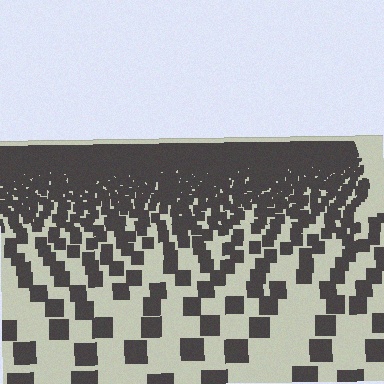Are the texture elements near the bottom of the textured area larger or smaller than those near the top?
Larger. Near the bottom, elements are closer to the viewer and appear at a bigger on-screen size.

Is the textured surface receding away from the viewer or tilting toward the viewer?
The surface is receding away from the viewer. Texture elements get smaller and denser toward the top.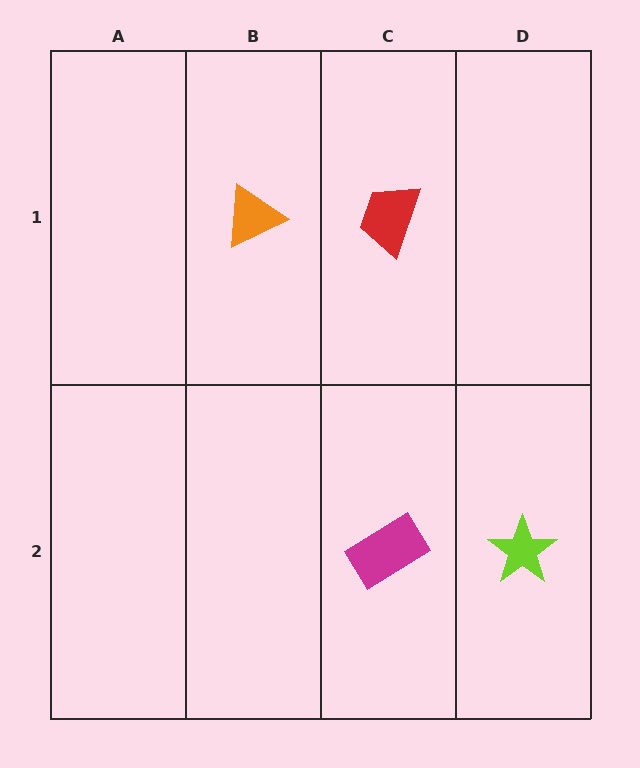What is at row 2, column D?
A lime star.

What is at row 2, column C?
A magenta rectangle.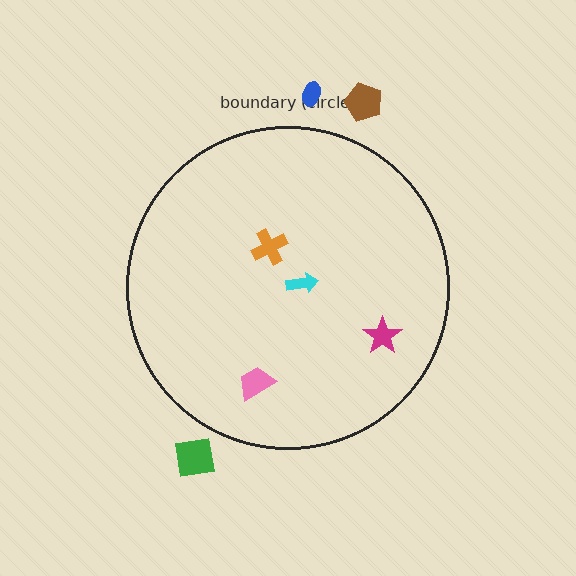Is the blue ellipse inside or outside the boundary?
Outside.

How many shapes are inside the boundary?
4 inside, 3 outside.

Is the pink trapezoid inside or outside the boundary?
Inside.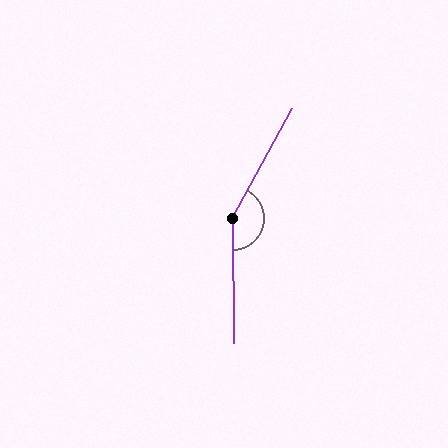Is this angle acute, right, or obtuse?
It is obtuse.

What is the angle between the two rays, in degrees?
Approximately 151 degrees.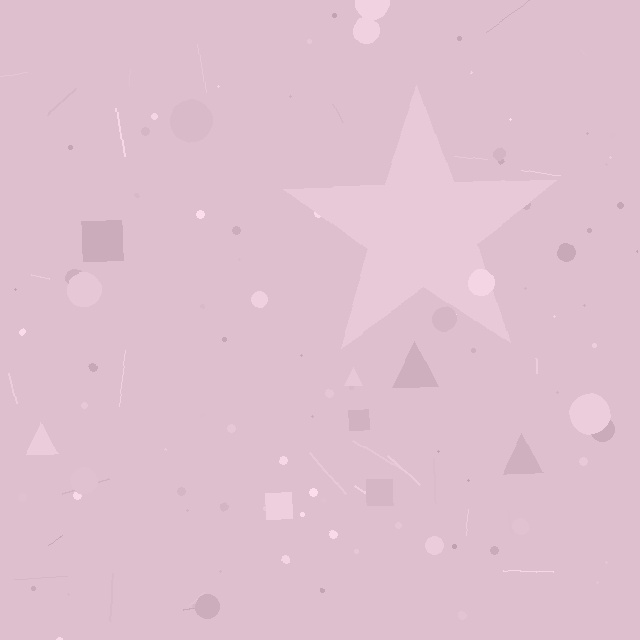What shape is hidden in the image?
A star is hidden in the image.